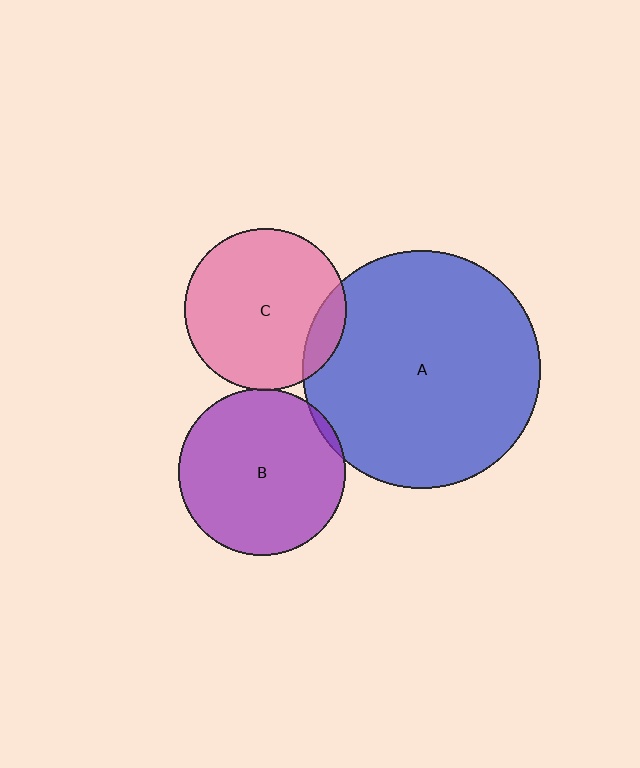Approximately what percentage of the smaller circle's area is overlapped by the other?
Approximately 10%.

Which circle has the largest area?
Circle A (blue).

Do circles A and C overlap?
Yes.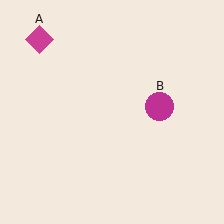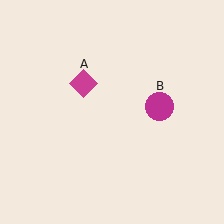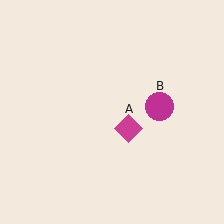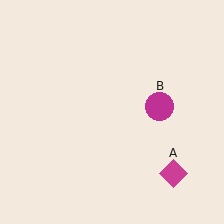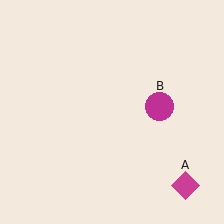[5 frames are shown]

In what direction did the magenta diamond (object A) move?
The magenta diamond (object A) moved down and to the right.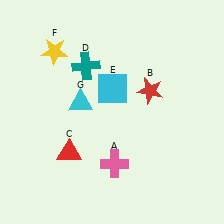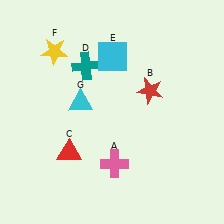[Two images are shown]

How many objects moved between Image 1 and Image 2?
1 object moved between the two images.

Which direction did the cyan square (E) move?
The cyan square (E) moved up.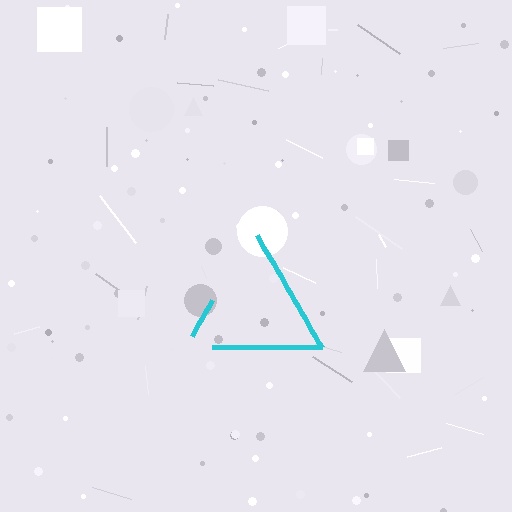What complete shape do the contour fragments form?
The contour fragments form a triangle.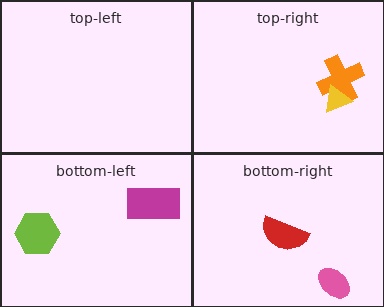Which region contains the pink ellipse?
The bottom-right region.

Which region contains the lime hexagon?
The bottom-left region.